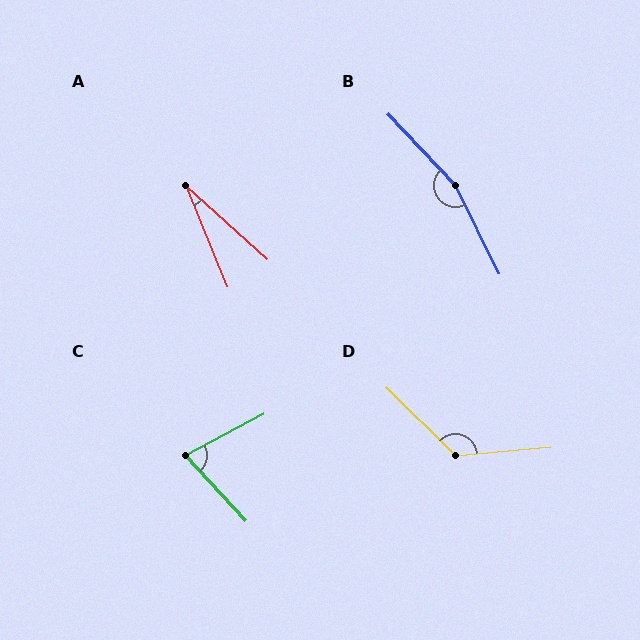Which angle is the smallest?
A, at approximately 25 degrees.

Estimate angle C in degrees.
Approximately 75 degrees.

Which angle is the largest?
B, at approximately 163 degrees.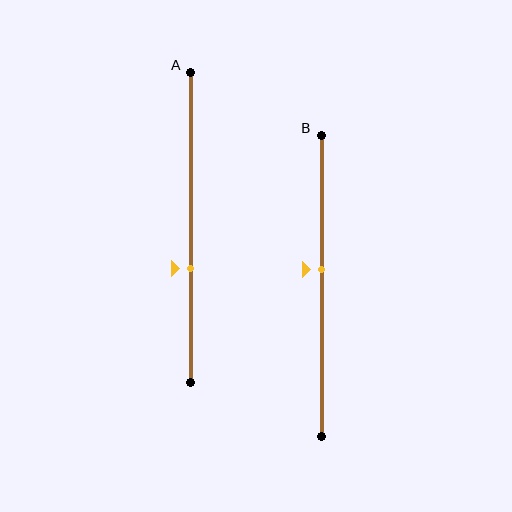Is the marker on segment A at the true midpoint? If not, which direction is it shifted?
No, the marker on segment A is shifted downward by about 13% of the segment length.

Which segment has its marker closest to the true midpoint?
Segment B has its marker closest to the true midpoint.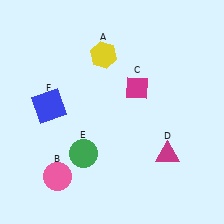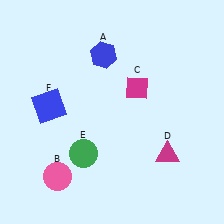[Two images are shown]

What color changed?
The hexagon (A) changed from yellow in Image 1 to blue in Image 2.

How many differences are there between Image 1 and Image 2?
There is 1 difference between the two images.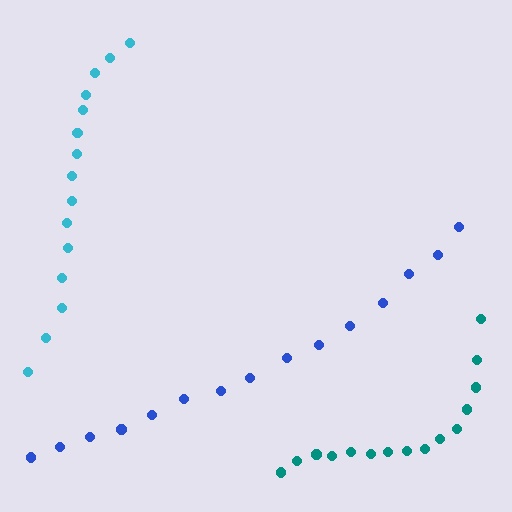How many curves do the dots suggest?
There are 3 distinct paths.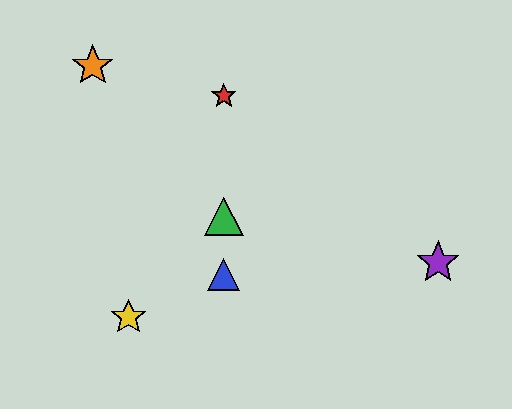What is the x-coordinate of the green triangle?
The green triangle is at x≈224.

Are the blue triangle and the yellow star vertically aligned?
No, the blue triangle is at x≈224 and the yellow star is at x≈129.